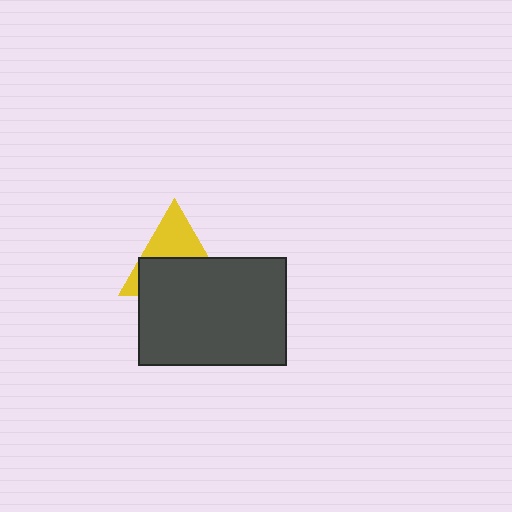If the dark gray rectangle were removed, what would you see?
You would see the complete yellow triangle.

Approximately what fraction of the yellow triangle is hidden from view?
Roughly 57% of the yellow triangle is hidden behind the dark gray rectangle.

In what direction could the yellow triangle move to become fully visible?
The yellow triangle could move up. That would shift it out from behind the dark gray rectangle entirely.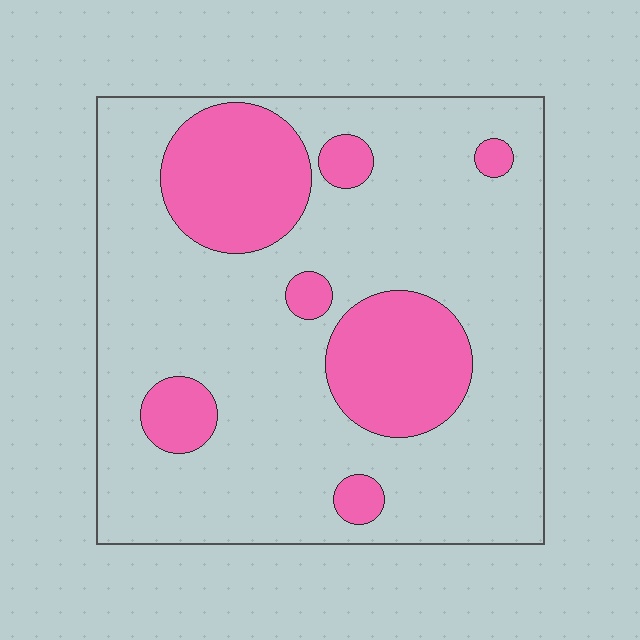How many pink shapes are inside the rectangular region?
7.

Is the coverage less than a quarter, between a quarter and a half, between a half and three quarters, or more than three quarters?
Less than a quarter.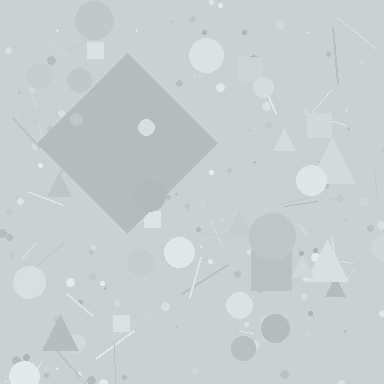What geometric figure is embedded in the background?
A diamond is embedded in the background.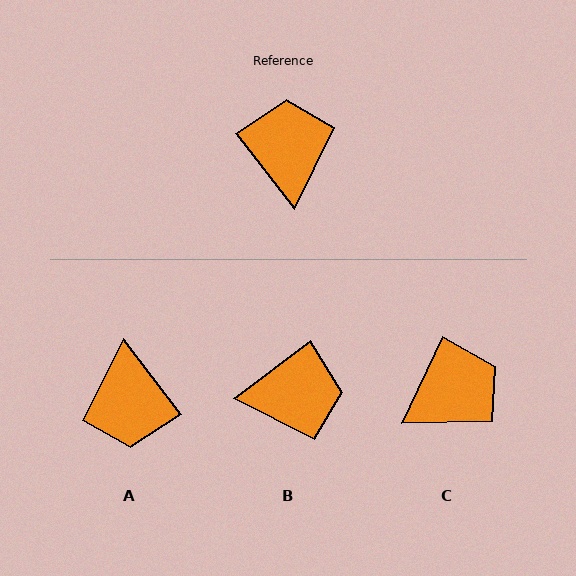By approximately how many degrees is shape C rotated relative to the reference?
Approximately 63 degrees clockwise.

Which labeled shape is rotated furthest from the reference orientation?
A, about 180 degrees away.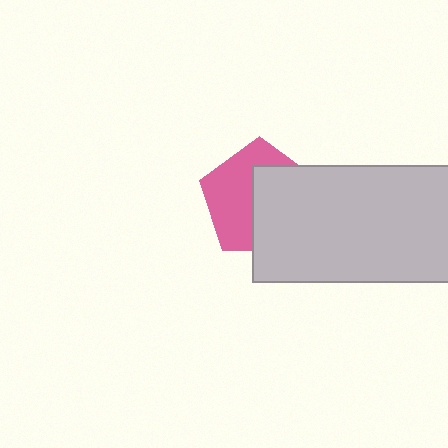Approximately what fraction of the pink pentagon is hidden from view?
Roughly 51% of the pink pentagon is hidden behind the light gray rectangle.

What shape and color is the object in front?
The object in front is a light gray rectangle.